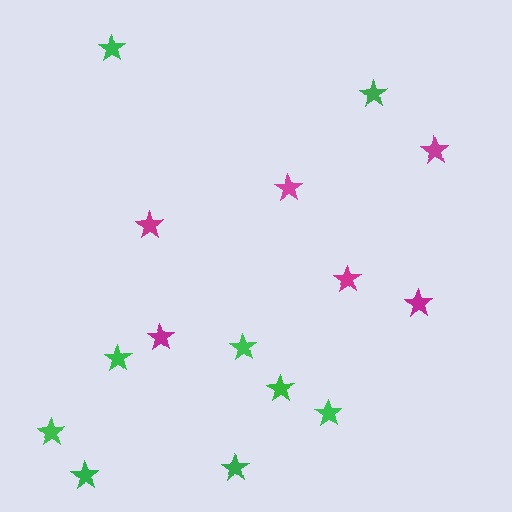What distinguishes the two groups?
There are 2 groups: one group of green stars (9) and one group of magenta stars (6).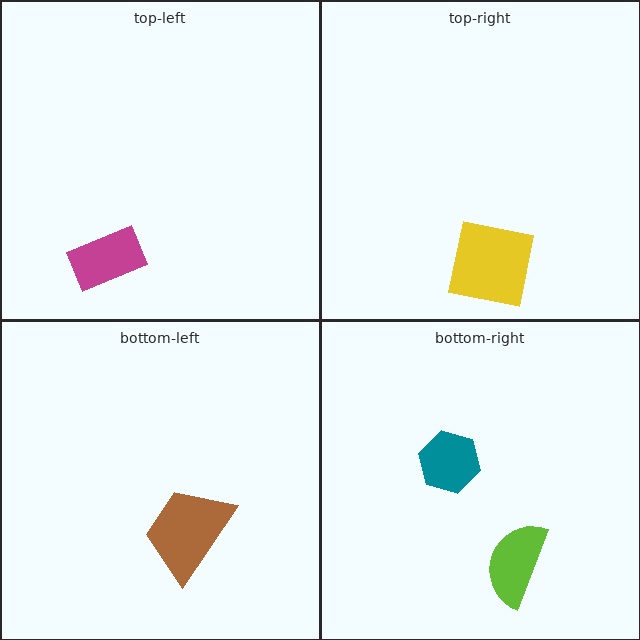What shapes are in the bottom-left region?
The brown trapezoid.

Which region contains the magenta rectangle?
The top-left region.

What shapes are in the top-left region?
The magenta rectangle.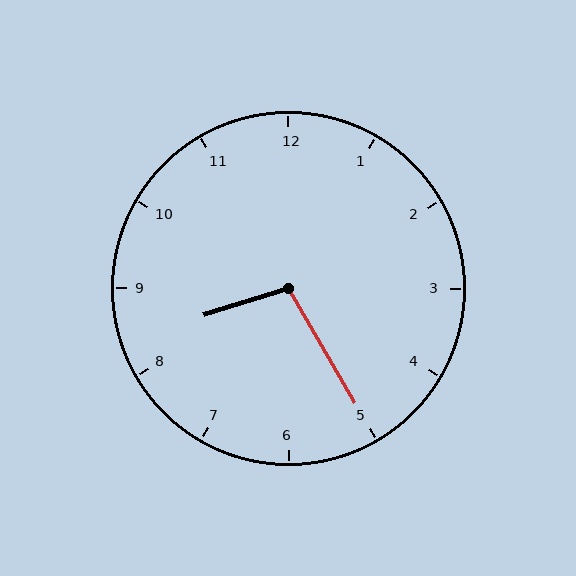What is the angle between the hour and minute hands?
Approximately 102 degrees.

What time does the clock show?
8:25.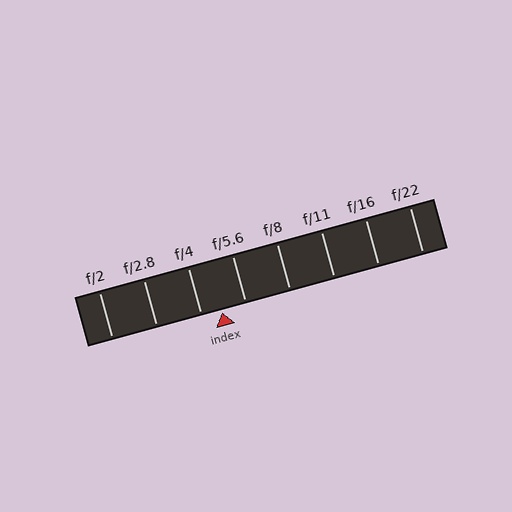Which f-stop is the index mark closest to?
The index mark is closest to f/4.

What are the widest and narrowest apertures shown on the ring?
The widest aperture shown is f/2 and the narrowest is f/22.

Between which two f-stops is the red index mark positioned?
The index mark is between f/4 and f/5.6.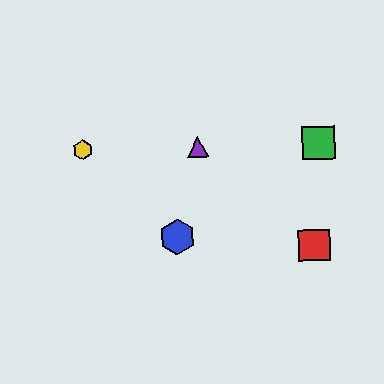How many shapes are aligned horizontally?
3 shapes (the green square, the yellow hexagon, the purple triangle) are aligned horizontally.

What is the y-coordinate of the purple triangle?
The purple triangle is at y≈147.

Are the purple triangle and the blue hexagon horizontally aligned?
No, the purple triangle is at y≈147 and the blue hexagon is at y≈237.